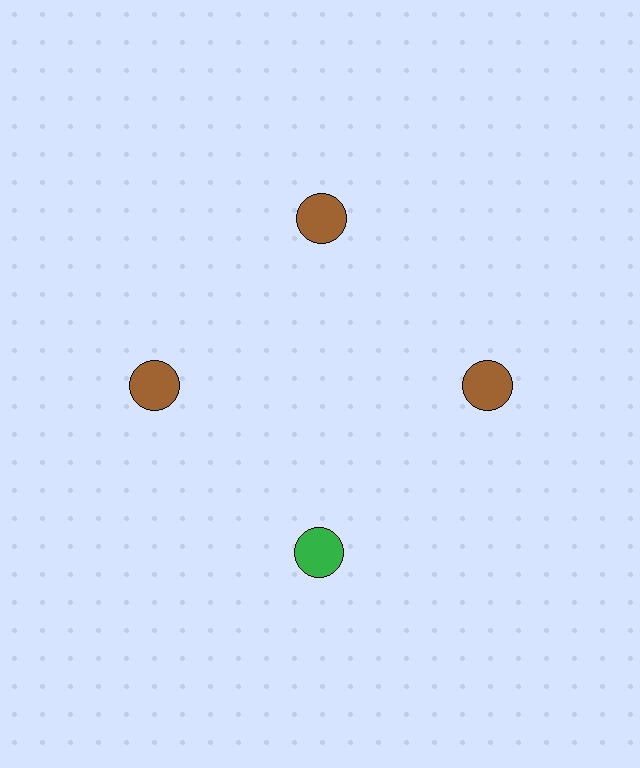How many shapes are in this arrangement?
There are 4 shapes arranged in a ring pattern.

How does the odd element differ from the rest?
It has a different color: green instead of brown.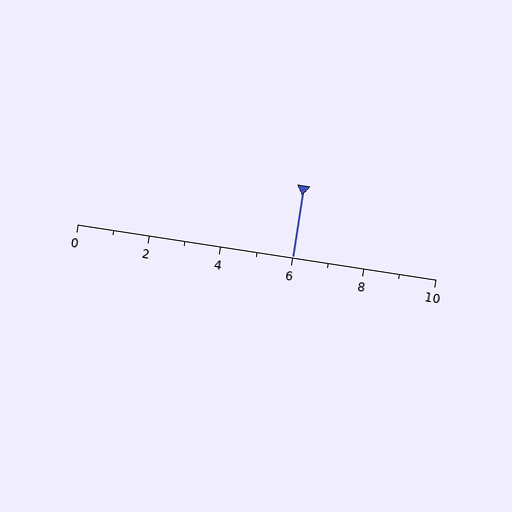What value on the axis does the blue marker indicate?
The marker indicates approximately 6.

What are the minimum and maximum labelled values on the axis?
The axis runs from 0 to 10.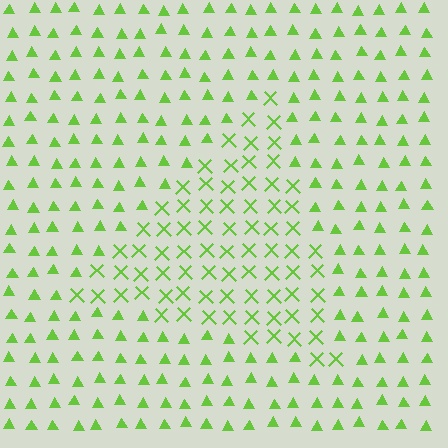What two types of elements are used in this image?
The image uses X marks inside the triangle region and triangles outside it.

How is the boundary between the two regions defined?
The boundary is defined by a change in element shape: X marks inside vs. triangles outside. All elements share the same color and spacing.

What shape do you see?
I see a triangle.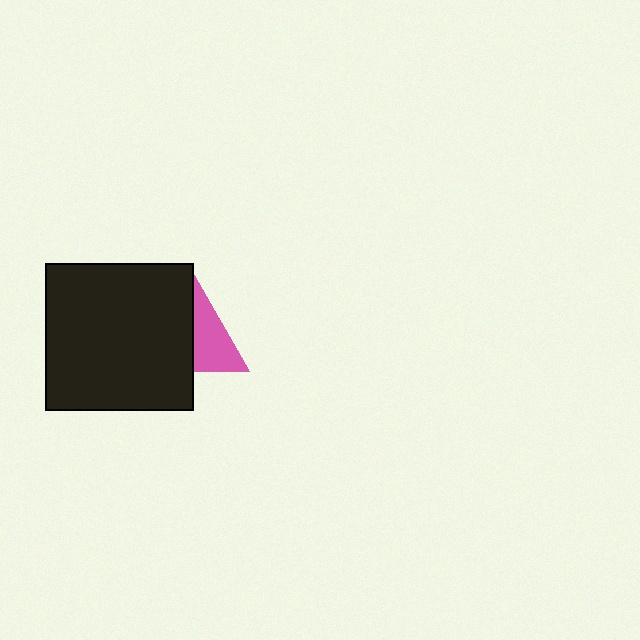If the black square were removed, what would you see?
You would see the complete pink triangle.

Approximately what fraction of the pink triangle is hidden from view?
Roughly 55% of the pink triangle is hidden behind the black square.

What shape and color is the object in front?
The object in front is a black square.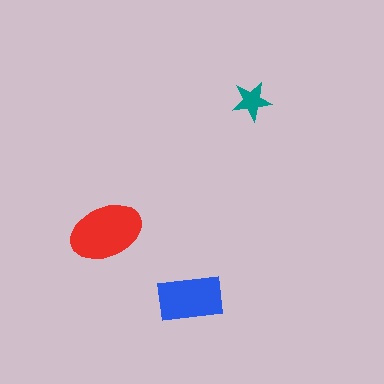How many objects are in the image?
There are 3 objects in the image.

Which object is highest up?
The teal star is topmost.